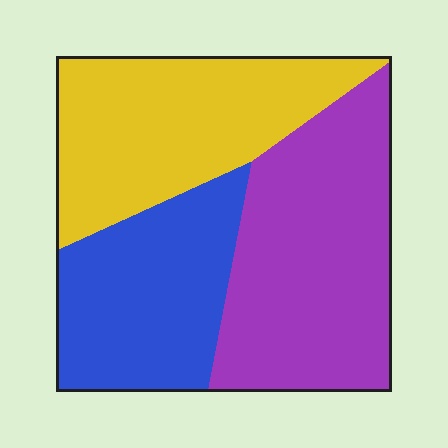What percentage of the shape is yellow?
Yellow covers roughly 35% of the shape.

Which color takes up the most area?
Purple, at roughly 40%.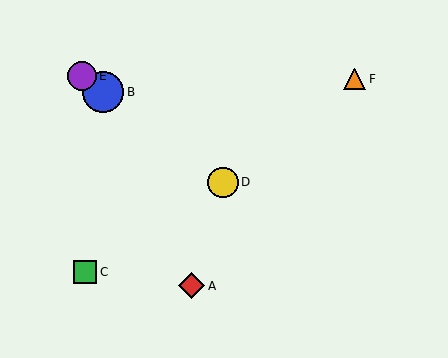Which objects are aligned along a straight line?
Objects B, D, E are aligned along a straight line.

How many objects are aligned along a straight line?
3 objects (B, D, E) are aligned along a straight line.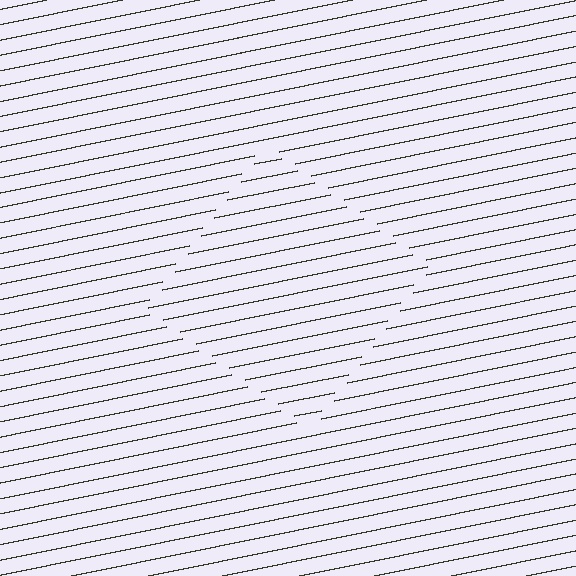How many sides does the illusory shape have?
4 sides — the line-ends trace a square.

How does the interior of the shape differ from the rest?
The interior of the shape contains the same grating, shifted by half a period — the contour is defined by the phase discontinuity where line-ends from the inner and outer gratings abut.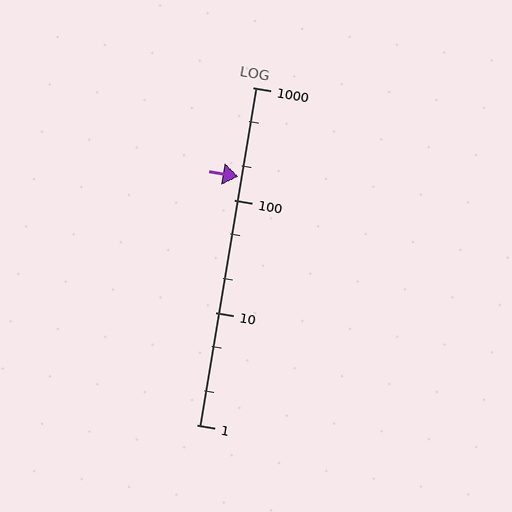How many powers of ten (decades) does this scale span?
The scale spans 3 decades, from 1 to 1000.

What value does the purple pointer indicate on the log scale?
The pointer indicates approximately 160.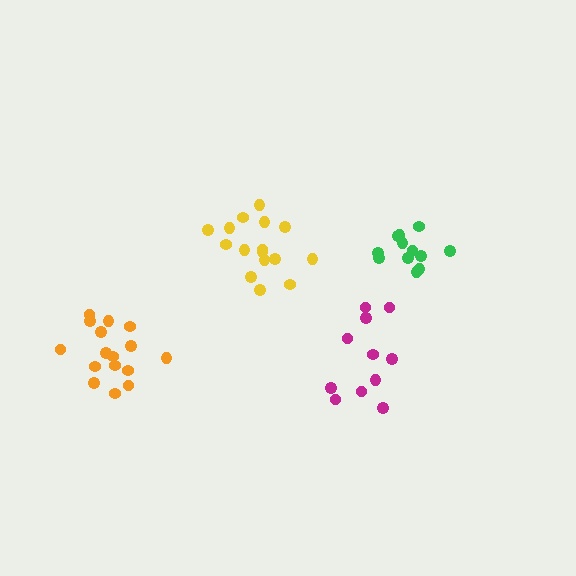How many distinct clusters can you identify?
There are 4 distinct clusters.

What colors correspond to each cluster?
The clusters are colored: green, orange, yellow, magenta.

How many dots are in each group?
Group 1: 12 dots, Group 2: 16 dots, Group 3: 16 dots, Group 4: 11 dots (55 total).